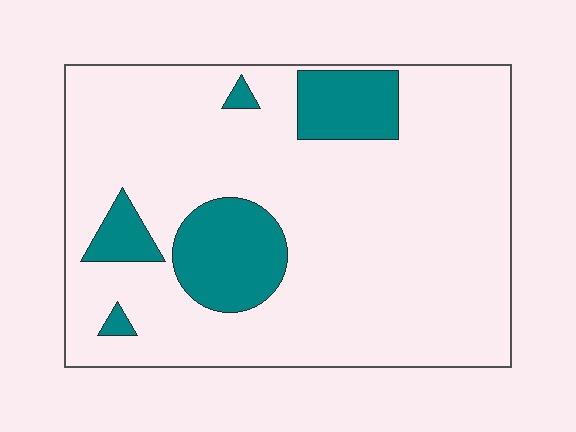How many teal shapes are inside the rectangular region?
5.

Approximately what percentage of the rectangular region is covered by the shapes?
Approximately 15%.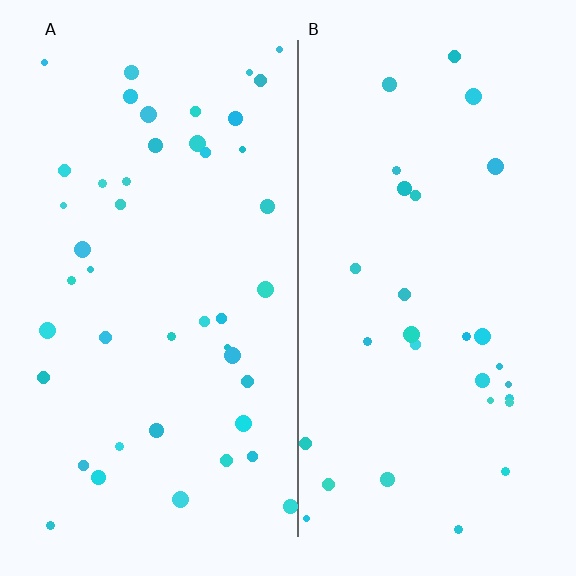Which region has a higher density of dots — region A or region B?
A (the left).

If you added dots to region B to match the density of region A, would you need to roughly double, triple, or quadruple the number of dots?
Approximately double.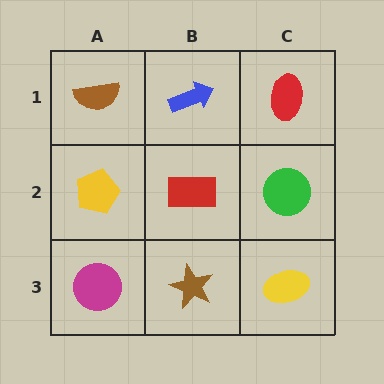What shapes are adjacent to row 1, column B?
A red rectangle (row 2, column B), a brown semicircle (row 1, column A), a red ellipse (row 1, column C).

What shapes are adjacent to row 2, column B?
A blue arrow (row 1, column B), a brown star (row 3, column B), a yellow pentagon (row 2, column A), a green circle (row 2, column C).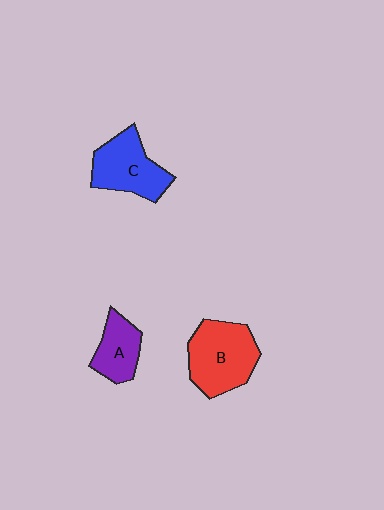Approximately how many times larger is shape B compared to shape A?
Approximately 1.7 times.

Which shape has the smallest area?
Shape A (purple).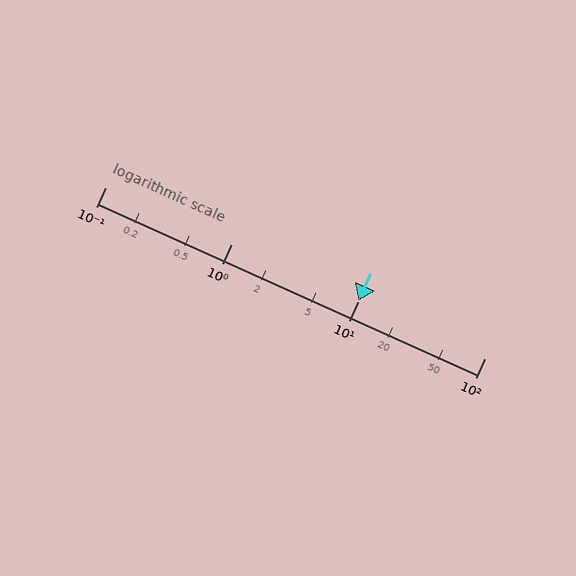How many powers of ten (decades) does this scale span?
The scale spans 3 decades, from 0.1 to 100.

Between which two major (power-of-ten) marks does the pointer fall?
The pointer is between 10 and 100.